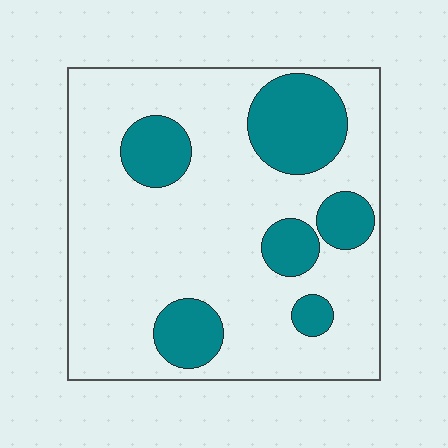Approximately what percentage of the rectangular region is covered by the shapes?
Approximately 25%.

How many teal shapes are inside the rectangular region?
6.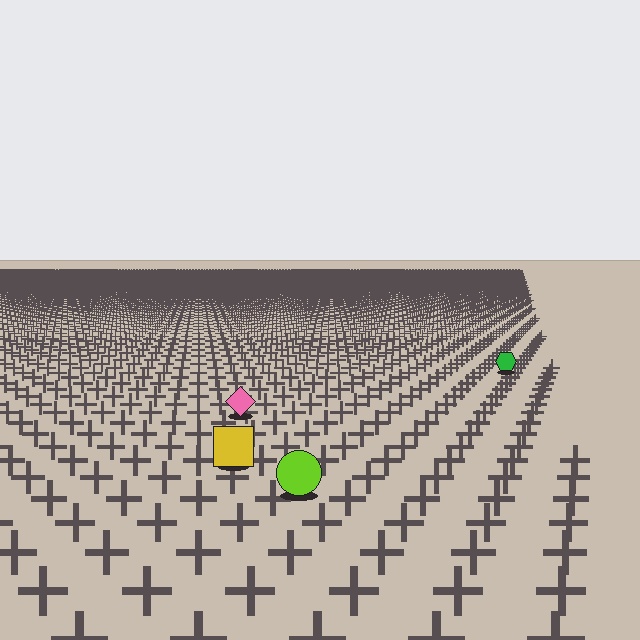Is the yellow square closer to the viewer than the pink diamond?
Yes. The yellow square is closer — you can tell from the texture gradient: the ground texture is coarser near it.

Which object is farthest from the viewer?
The green hexagon is farthest from the viewer. It appears smaller and the ground texture around it is denser.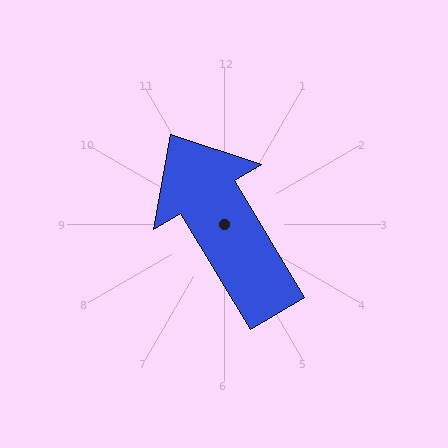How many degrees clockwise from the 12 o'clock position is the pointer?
Approximately 329 degrees.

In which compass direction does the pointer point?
Northwest.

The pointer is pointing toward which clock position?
Roughly 11 o'clock.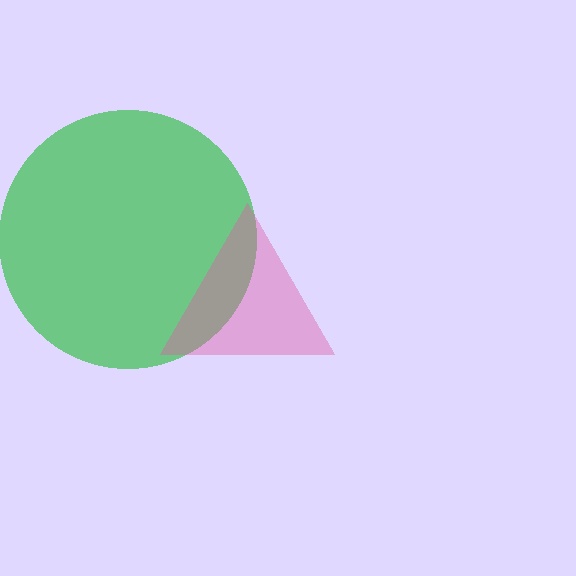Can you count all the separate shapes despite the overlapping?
Yes, there are 2 separate shapes.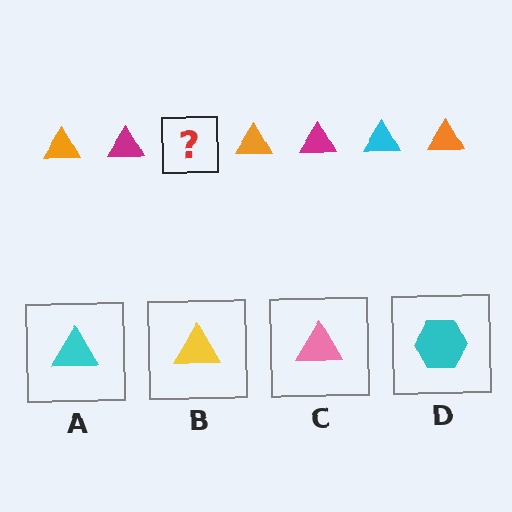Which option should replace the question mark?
Option A.